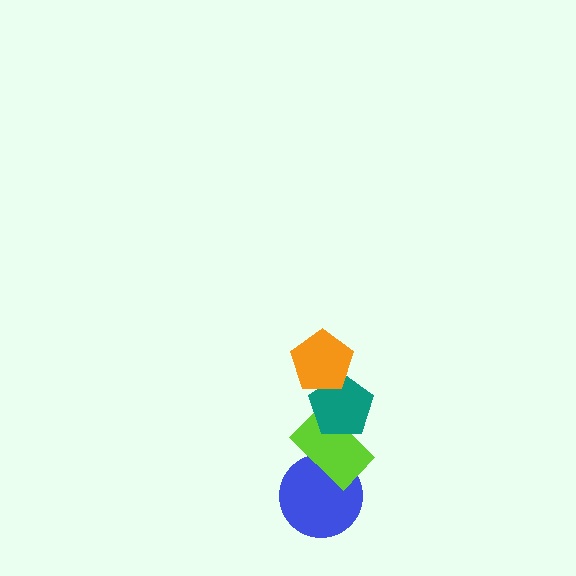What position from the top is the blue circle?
The blue circle is 4th from the top.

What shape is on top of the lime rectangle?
The teal pentagon is on top of the lime rectangle.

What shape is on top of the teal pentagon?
The orange pentagon is on top of the teal pentagon.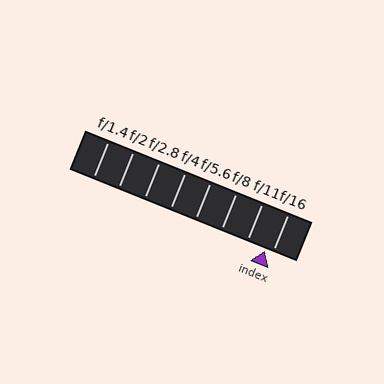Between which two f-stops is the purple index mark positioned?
The index mark is between f/11 and f/16.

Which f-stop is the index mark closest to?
The index mark is closest to f/16.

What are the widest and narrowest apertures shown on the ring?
The widest aperture shown is f/1.4 and the narrowest is f/16.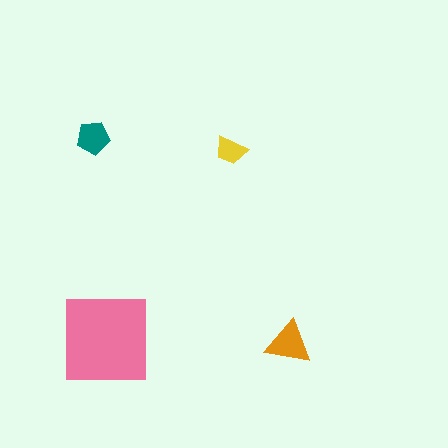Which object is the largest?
The pink square.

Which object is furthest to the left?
The teal pentagon is leftmost.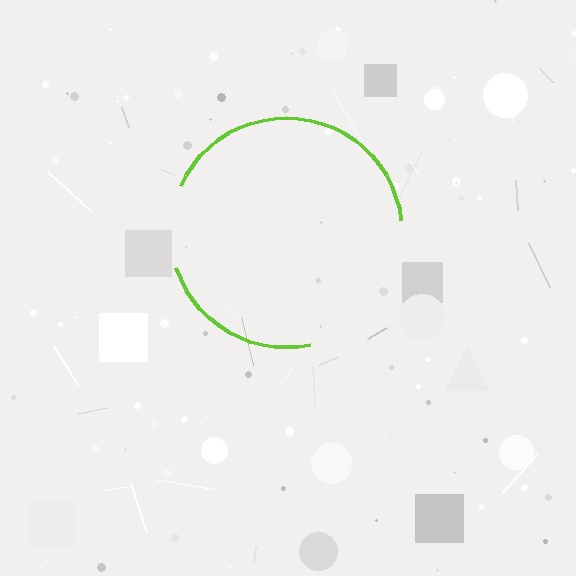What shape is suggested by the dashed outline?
The dashed outline suggests a circle.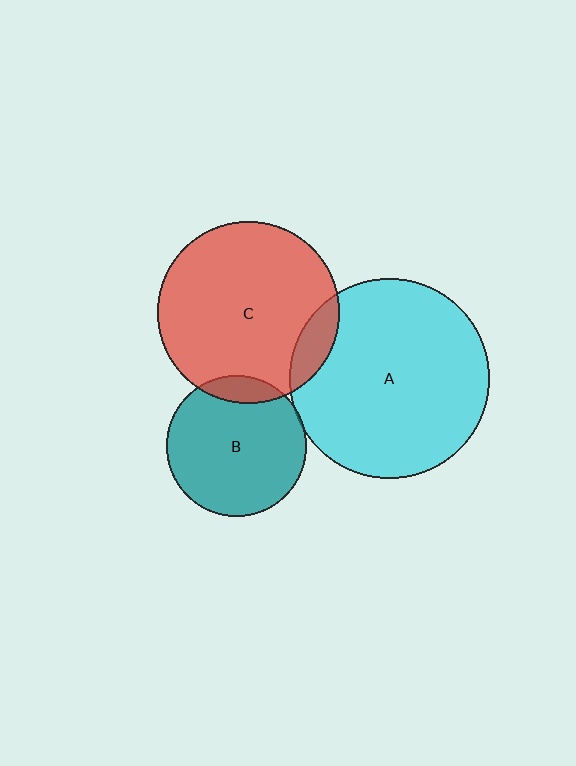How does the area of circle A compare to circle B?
Approximately 2.0 times.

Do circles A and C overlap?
Yes.